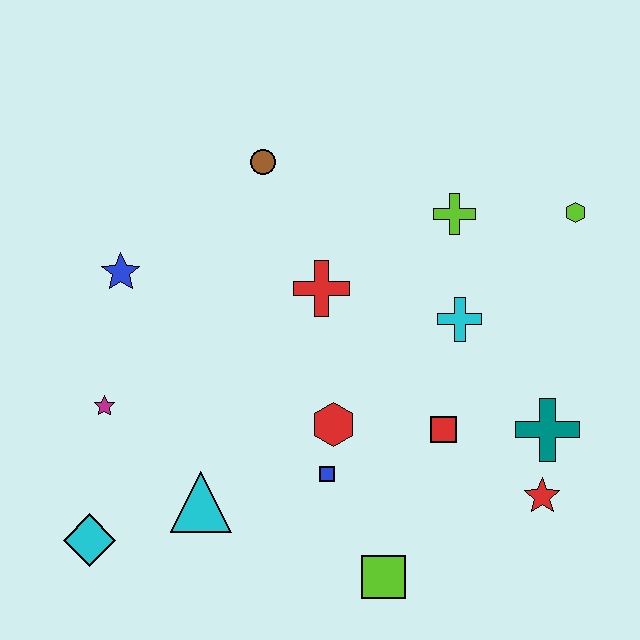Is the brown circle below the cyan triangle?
No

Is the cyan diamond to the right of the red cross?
No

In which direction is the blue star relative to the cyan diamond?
The blue star is above the cyan diamond.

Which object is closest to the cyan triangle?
The cyan diamond is closest to the cyan triangle.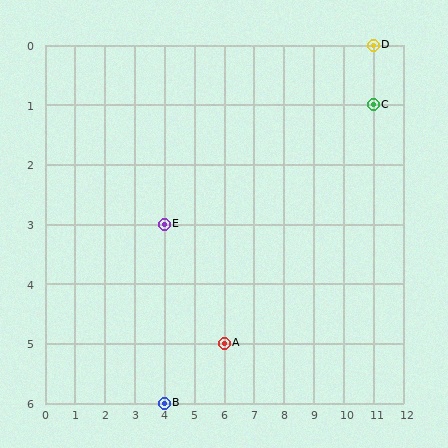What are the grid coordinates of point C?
Point C is at grid coordinates (11, 1).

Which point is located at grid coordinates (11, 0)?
Point D is at (11, 0).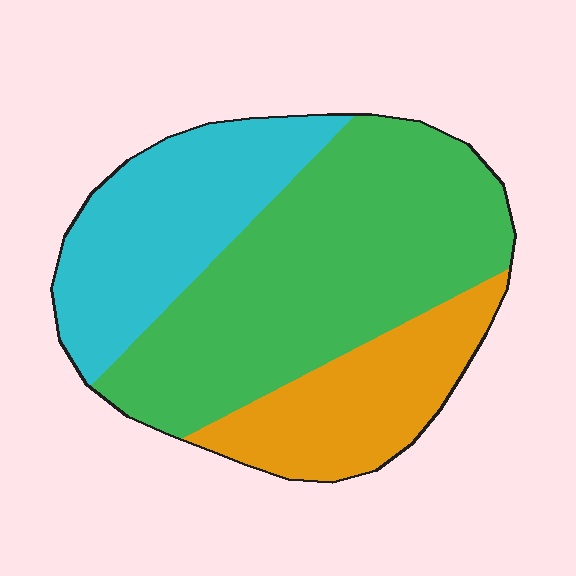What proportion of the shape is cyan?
Cyan covers around 30% of the shape.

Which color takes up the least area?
Orange, at roughly 20%.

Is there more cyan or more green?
Green.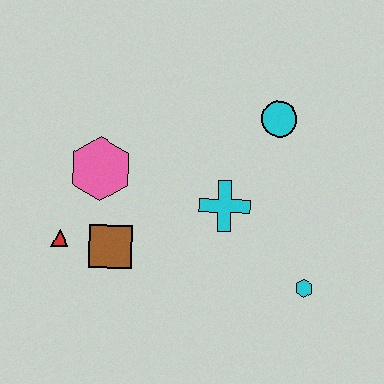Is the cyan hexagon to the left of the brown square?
No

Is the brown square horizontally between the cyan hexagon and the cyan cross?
No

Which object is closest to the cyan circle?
The cyan cross is closest to the cyan circle.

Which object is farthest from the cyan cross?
The red triangle is farthest from the cyan cross.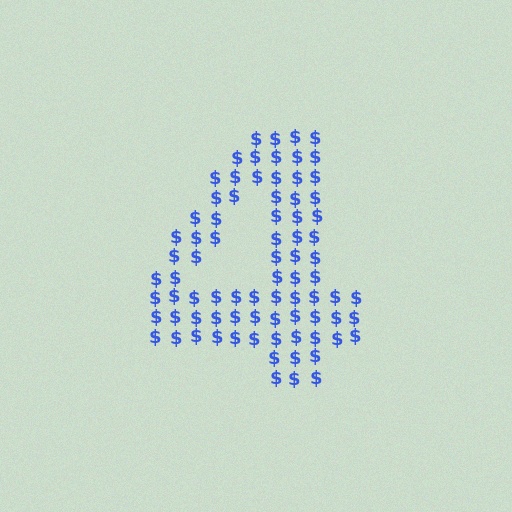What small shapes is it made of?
It is made of small dollar signs.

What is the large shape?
The large shape is the digit 4.